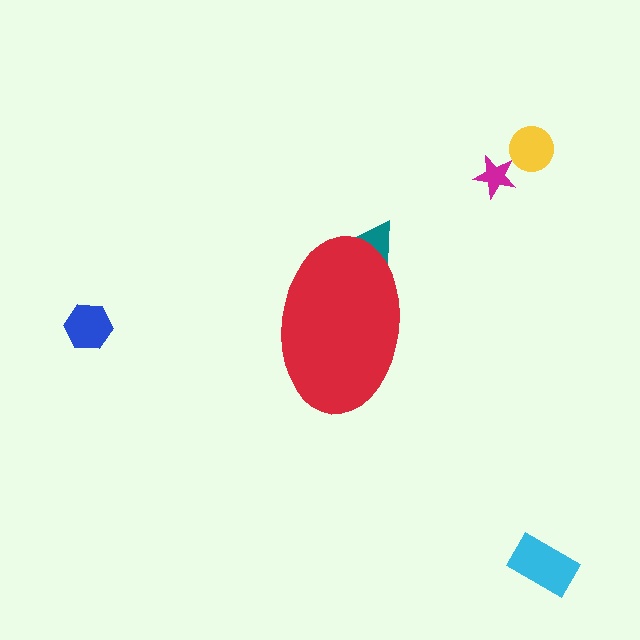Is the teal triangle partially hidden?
Yes, the teal triangle is partially hidden behind the red ellipse.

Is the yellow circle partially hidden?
No, the yellow circle is fully visible.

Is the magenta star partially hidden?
No, the magenta star is fully visible.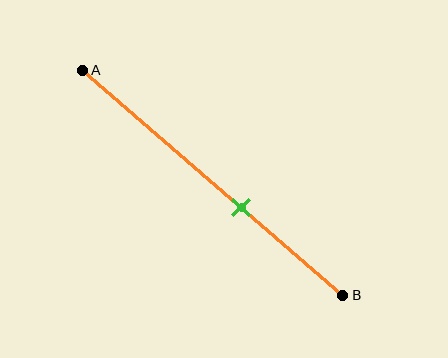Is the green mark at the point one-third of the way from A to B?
No, the mark is at about 60% from A, not at the 33% one-third point.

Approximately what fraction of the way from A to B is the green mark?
The green mark is approximately 60% of the way from A to B.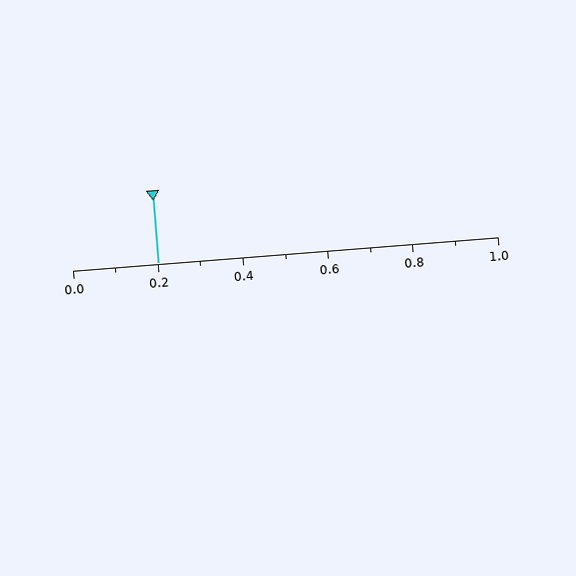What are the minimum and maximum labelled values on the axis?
The axis runs from 0.0 to 1.0.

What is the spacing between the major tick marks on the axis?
The major ticks are spaced 0.2 apart.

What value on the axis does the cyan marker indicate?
The marker indicates approximately 0.2.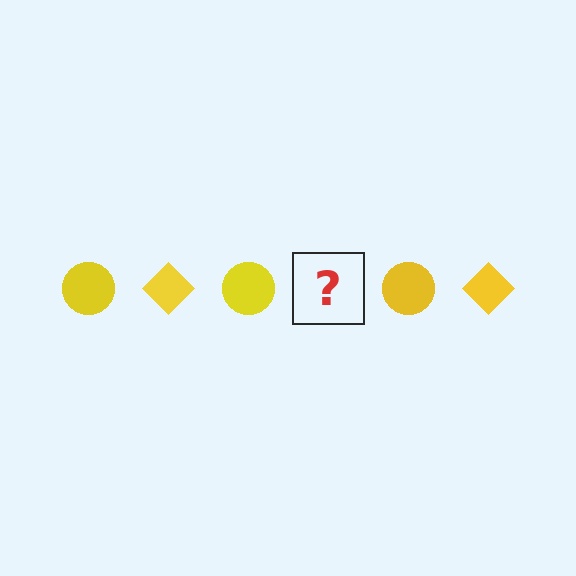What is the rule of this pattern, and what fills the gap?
The rule is that the pattern cycles through circle, diamond shapes in yellow. The gap should be filled with a yellow diamond.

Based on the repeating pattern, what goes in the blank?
The blank should be a yellow diamond.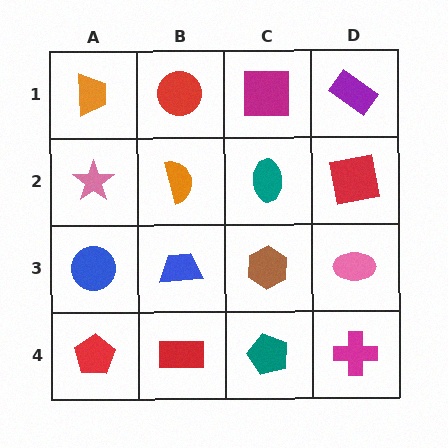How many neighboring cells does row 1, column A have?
2.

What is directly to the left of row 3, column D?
A brown hexagon.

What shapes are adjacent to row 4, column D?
A pink ellipse (row 3, column D), a teal pentagon (row 4, column C).